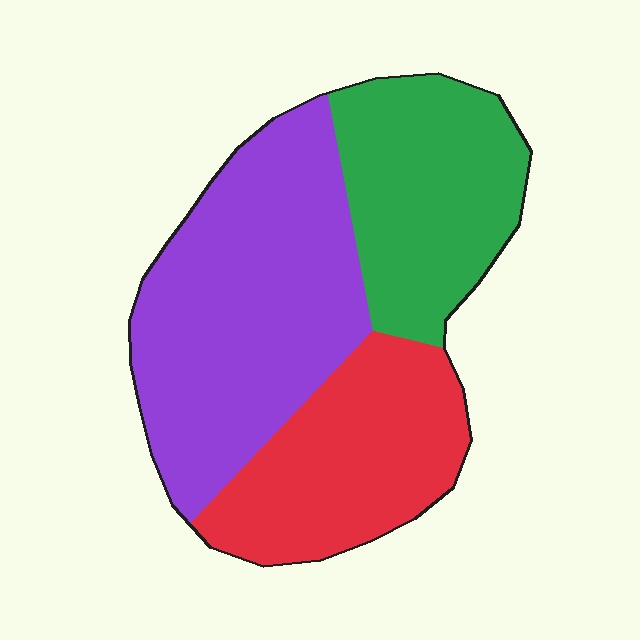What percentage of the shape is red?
Red takes up between a sixth and a third of the shape.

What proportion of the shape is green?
Green covers 28% of the shape.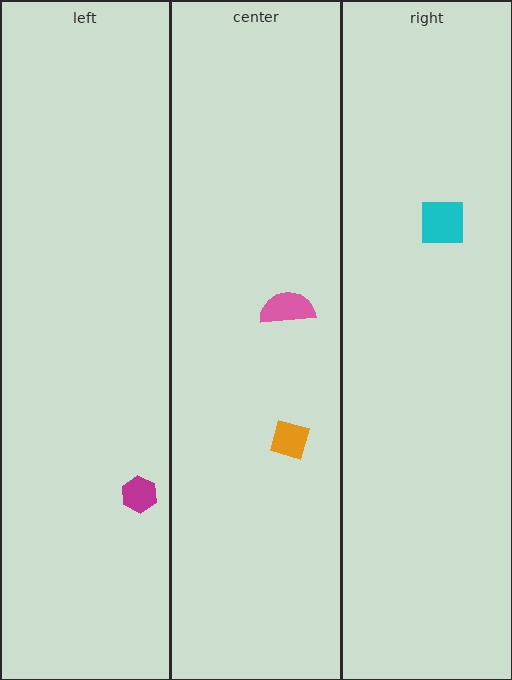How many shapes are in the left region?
1.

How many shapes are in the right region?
1.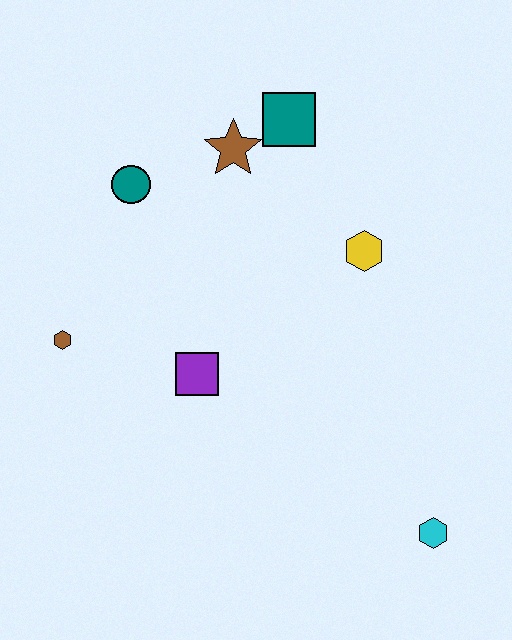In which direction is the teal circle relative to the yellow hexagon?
The teal circle is to the left of the yellow hexagon.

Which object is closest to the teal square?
The brown star is closest to the teal square.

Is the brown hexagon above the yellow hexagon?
No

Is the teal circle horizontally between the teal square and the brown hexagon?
Yes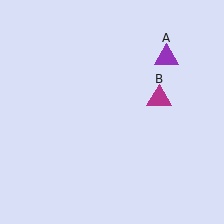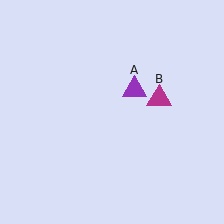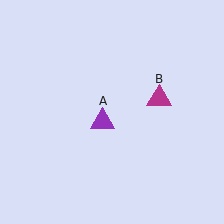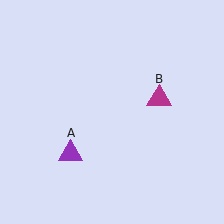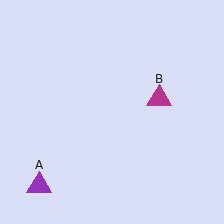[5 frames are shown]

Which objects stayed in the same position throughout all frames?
Magenta triangle (object B) remained stationary.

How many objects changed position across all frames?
1 object changed position: purple triangle (object A).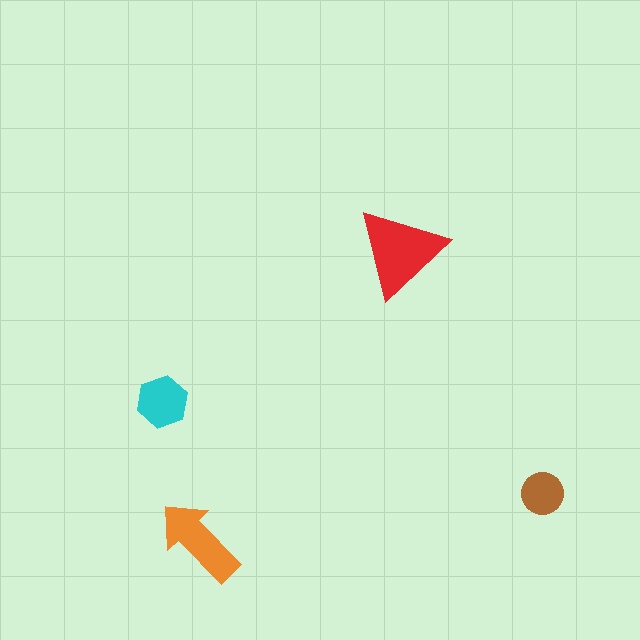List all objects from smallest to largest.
The brown circle, the cyan hexagon, the orange arrow, the red triangle.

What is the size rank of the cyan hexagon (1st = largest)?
3rd.